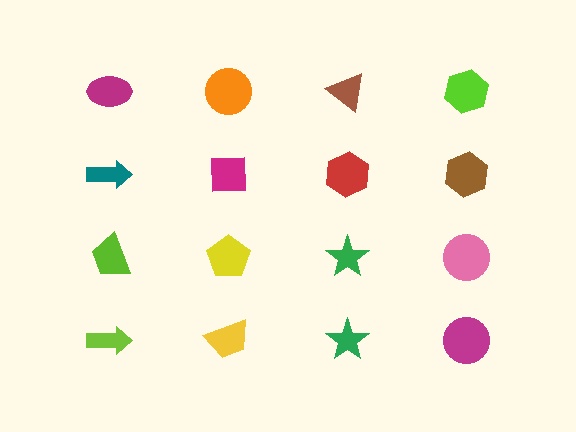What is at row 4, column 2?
A yellow trapezoid.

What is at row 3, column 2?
A yellow pentagon.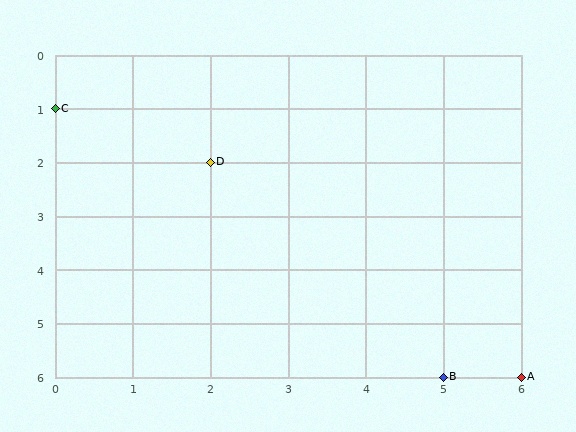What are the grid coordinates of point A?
Point A is at grid coordinates (6, 6).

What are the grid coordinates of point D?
Point D is at grid coordinates (2, 2).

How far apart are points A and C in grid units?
Points A and C are 6 columns and 5 rows apart (about 7.8 grid units diagonally).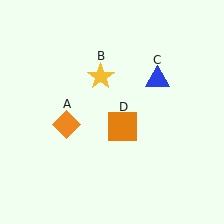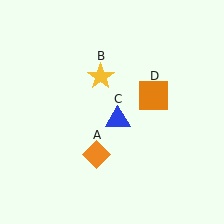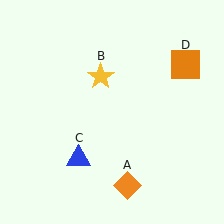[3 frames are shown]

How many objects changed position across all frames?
3 objects changed position: orange diamond (object A), blue triangle (object C), orange square (object D).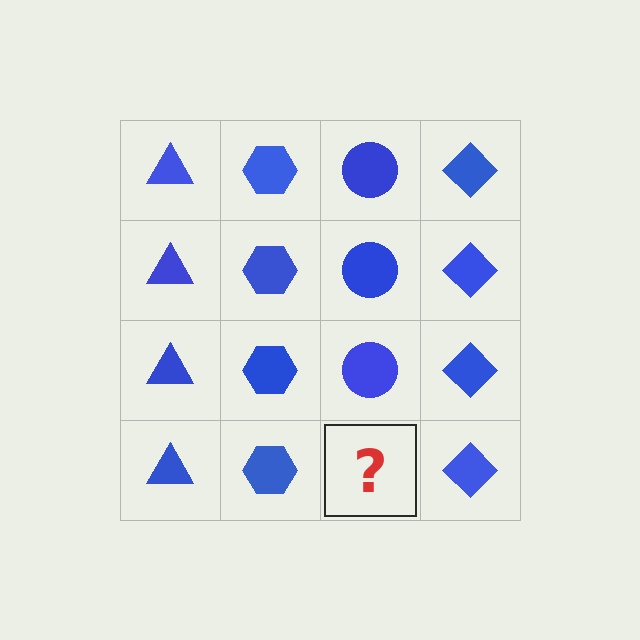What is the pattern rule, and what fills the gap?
The rule is that each column has a consistent shape. The gap should be filled with a blue circle.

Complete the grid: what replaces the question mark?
The question mark should be replaced with a blue circle.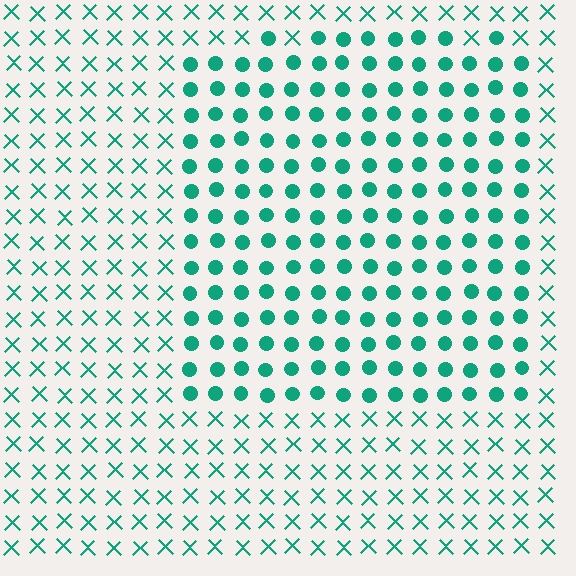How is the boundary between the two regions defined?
The boundary is defined by a change in element shape: circles inside vs. X marks outside. All elements share the same color and spacing.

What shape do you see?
I see a rectangle.